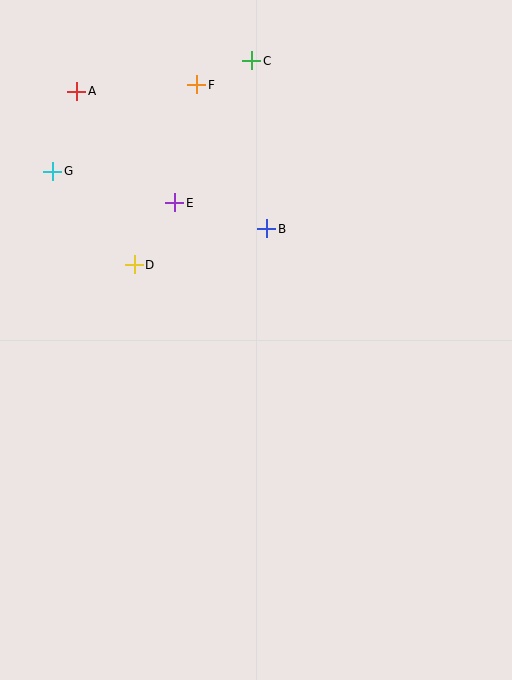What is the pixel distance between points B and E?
The distance between B and E is 95 pixels.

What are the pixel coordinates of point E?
Point E is at (175, 203).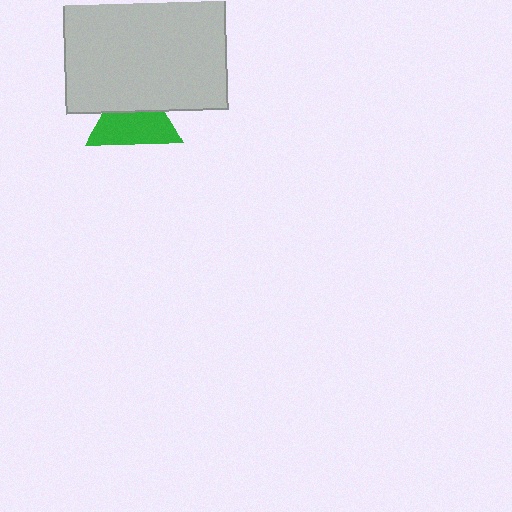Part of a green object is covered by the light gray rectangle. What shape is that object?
It is a triangle.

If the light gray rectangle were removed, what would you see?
You would see the complete green triangle.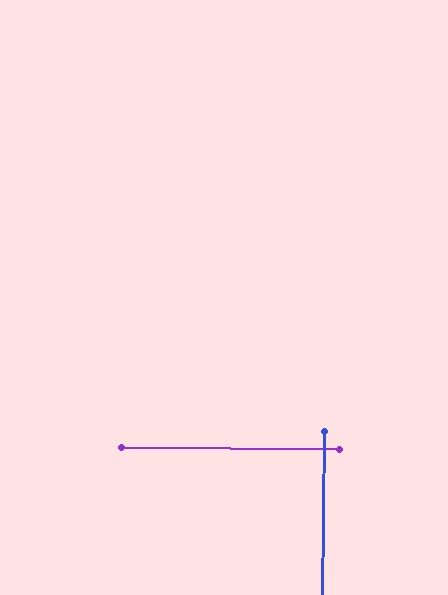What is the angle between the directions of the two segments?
Approximately 90 degrees.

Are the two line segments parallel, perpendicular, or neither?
Perpendicular — they meet at approximately 90°.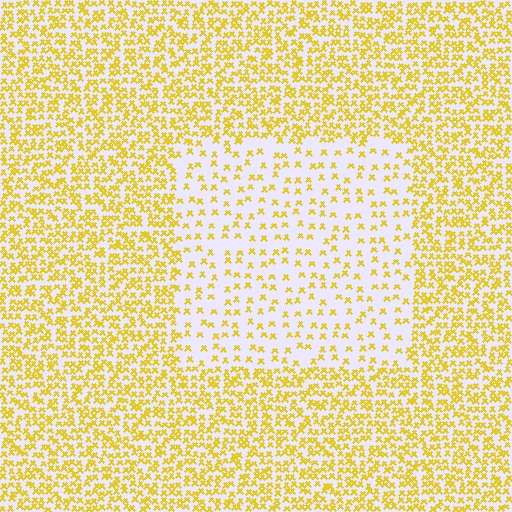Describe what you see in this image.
The image contains small yellow elements arranged at two different densities. A rectangle-shaped region is visible where the elements are less densely packed than the surrounding area.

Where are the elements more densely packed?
The elements are more densely packed outside the rectangle boundary.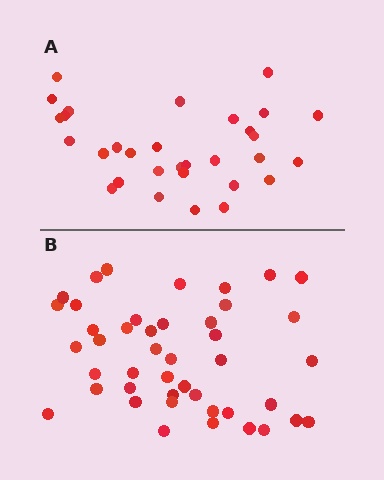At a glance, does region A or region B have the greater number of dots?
Region B (the bottom region) has more dots.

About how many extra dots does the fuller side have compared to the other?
Region B has approximately 15 more dots than region A.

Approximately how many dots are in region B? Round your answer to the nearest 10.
About 40 dots. (The exact count is 44, which rounds to 40.)